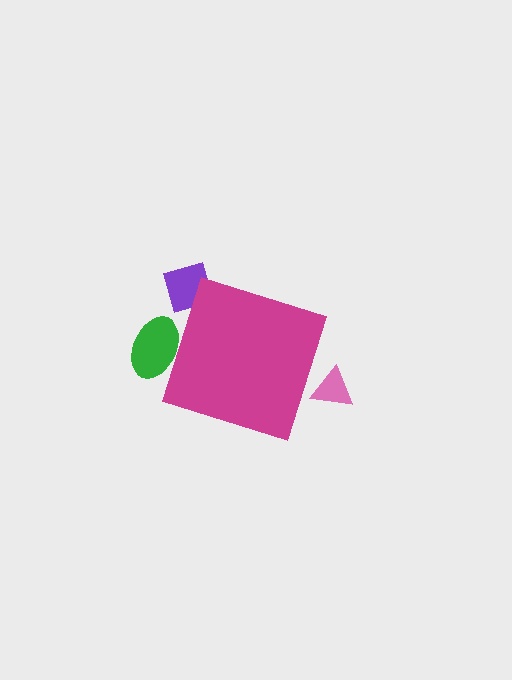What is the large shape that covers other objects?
A magenta diamond.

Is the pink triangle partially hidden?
Yes, the pink triangle is partially hidden behind the magenta diamond.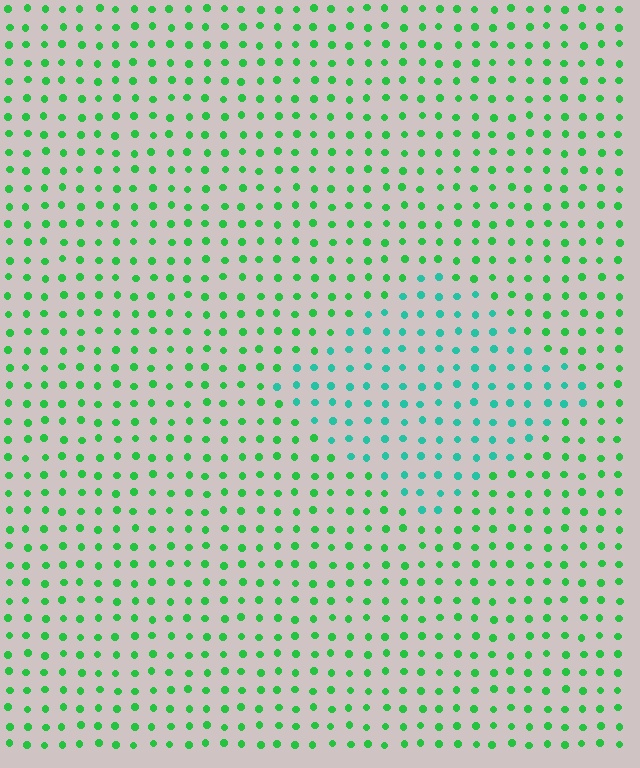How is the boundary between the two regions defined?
The boundary is defined purely by a slight shift in hue (about 38 degrees). Spacing, size, and orientation are identical on both sides.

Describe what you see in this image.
The image is filled with small green elements in a uniform arrangement. A diamond-shaped region is visible where the elements are tinted to a slightly different hue, forming a subtle color boundary.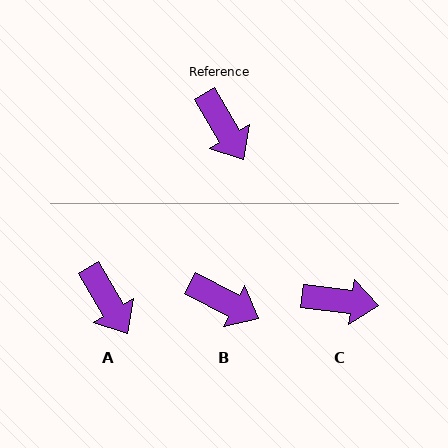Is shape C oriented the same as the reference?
No, it is off by about 53 degrees.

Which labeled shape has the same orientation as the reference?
A.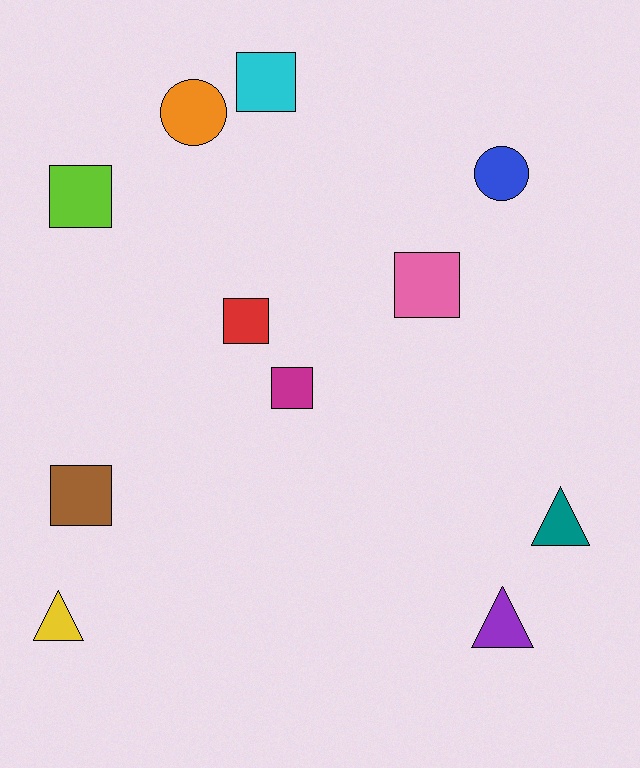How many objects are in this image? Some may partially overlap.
There are 11 objects.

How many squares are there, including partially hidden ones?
There are 6 squares.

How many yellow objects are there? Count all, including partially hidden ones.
There is 1 yellow object.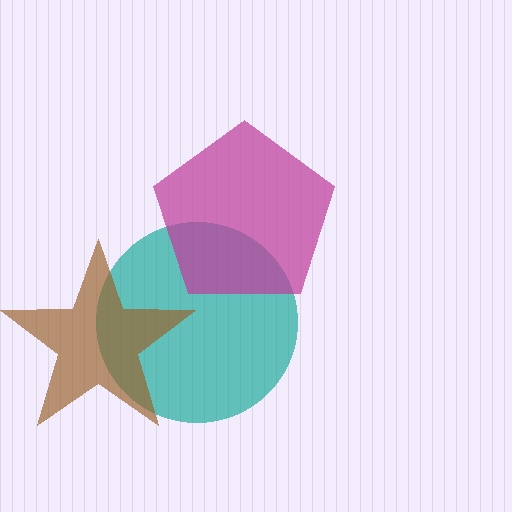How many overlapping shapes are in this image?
There are 3 overlapping shapes in the image.